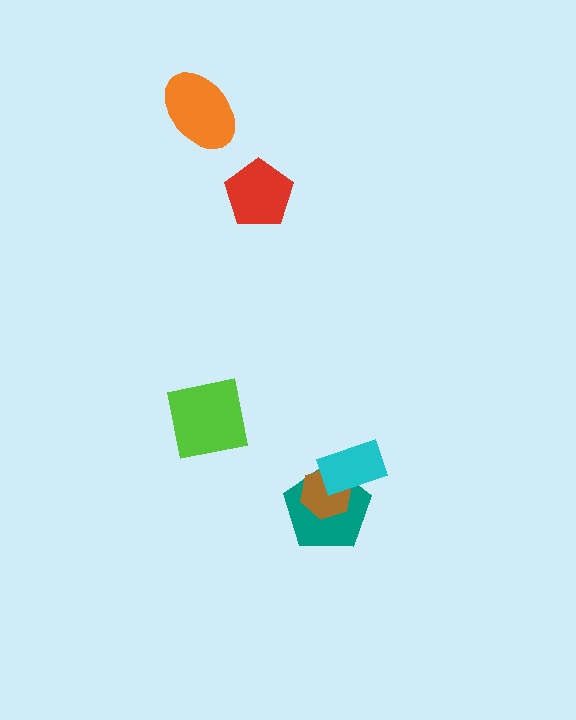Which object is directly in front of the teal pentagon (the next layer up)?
The brown hexagon is directly in front of the teal pentagon.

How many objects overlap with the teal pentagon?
2 objects overlap with the teal pentagon.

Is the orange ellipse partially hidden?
No, no other shape covers it.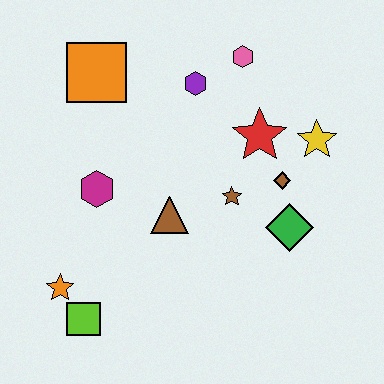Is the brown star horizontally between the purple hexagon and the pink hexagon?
Yes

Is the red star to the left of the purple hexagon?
No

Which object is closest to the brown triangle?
The brown star is closest to the brown triangle.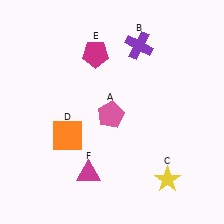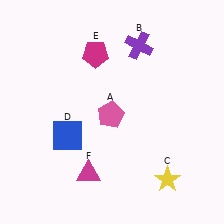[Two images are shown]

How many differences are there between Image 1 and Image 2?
There is 1 difference between the two images.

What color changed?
The square (D) changed from orange in Image 1 to blue in Image 2.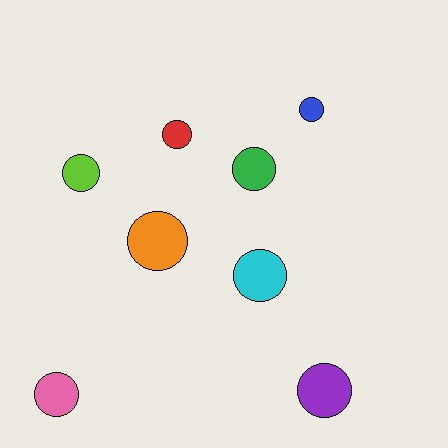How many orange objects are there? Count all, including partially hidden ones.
There is 1 orange object.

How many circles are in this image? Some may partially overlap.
There are 8 circles.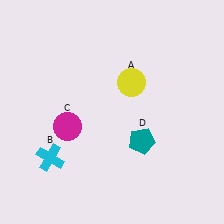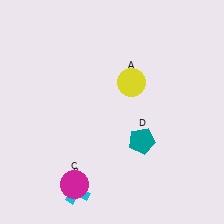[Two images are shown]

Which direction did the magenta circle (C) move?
The magenta circle (C) moved down.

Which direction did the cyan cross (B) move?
The cyan cross (B) moved down.